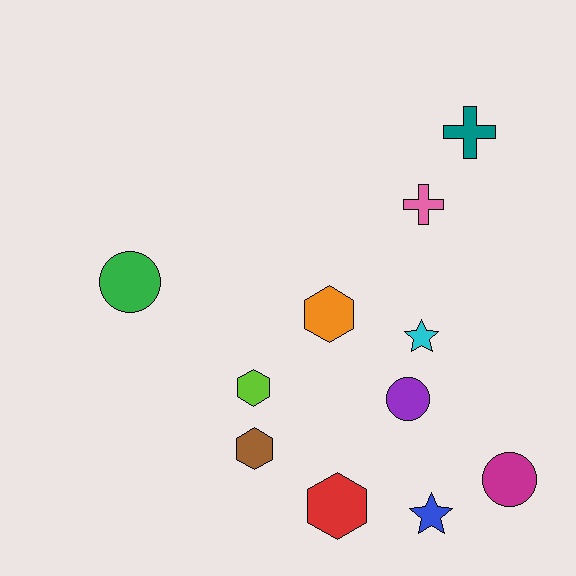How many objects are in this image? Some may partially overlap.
There are 11 objects.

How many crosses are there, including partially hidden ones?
There are 2 crosses.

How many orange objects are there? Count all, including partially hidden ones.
There is 1 orange object.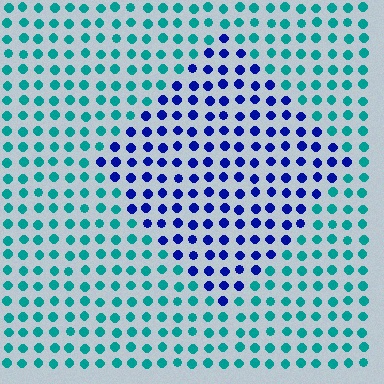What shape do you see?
I see a diamond.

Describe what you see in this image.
The image is filled with small teal elements in a uniform arrangement. A diamond-shaped region is visible where the elements are tinted to a slightly different hue, forming a subtle color boundary.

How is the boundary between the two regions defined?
The boundary is defined purely by a slight shift in hue (about 59 degrees). Spacing, size, and orientation are identical on both sides.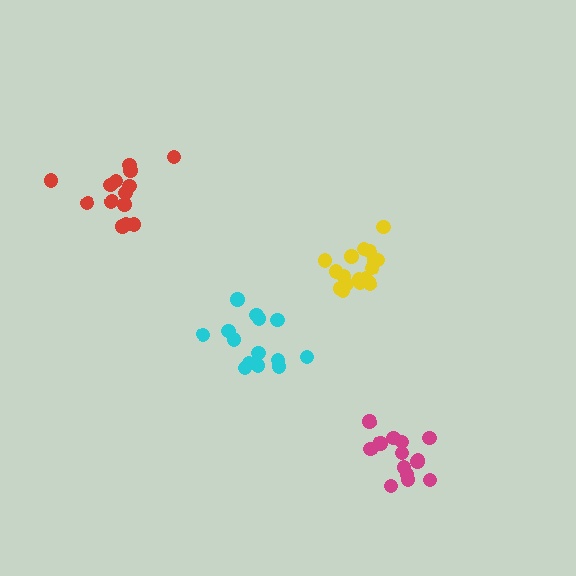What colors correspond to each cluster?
The clusters are colored: cyan, yellow, magenta, red.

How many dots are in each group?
Group 1: 14 dots, Group 2: 17 dots, Group 3: 14 dots, Group 4: 14 dots (59 total).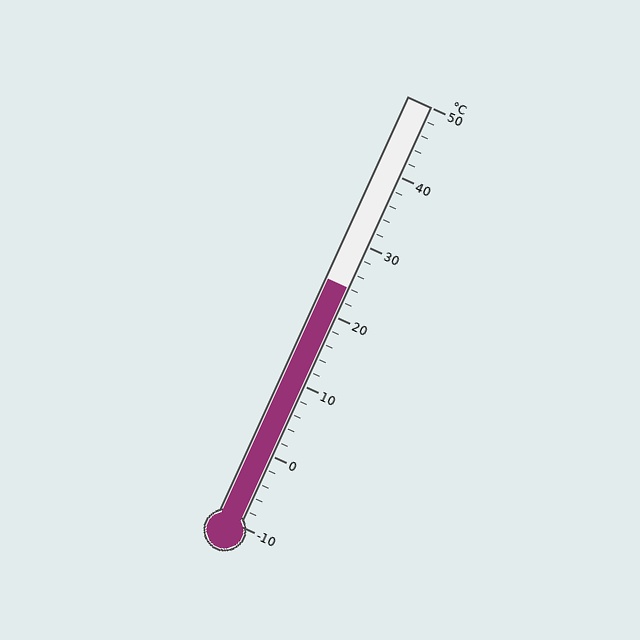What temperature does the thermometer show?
The thermometer shows approximately 24°C.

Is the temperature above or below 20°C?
The temperature is above 20°C.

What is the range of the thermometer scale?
The thermometer scale ranges from -10°C to 50°C.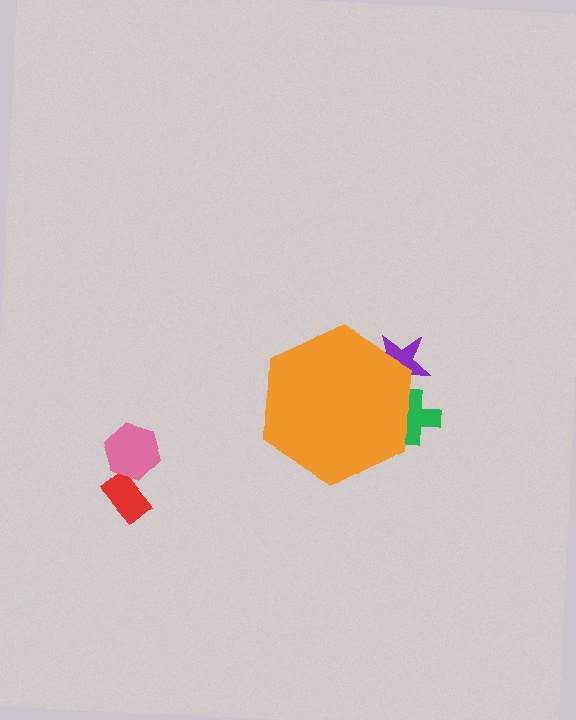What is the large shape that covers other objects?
An orange hexagon.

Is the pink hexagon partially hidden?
No, the pink hexagon is fully visible.